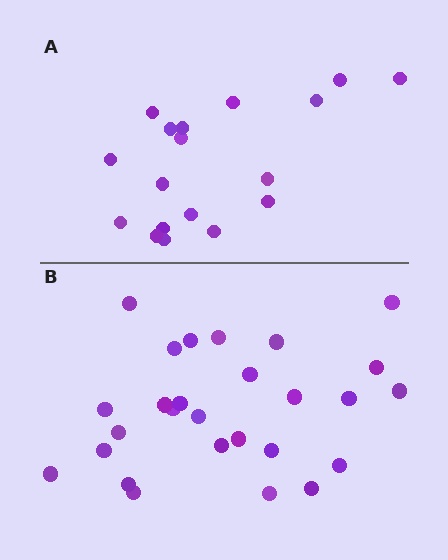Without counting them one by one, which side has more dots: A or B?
Region B (the bottom region) has more dots.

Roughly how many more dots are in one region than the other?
Region B has roughly 8 or so more dots than region A.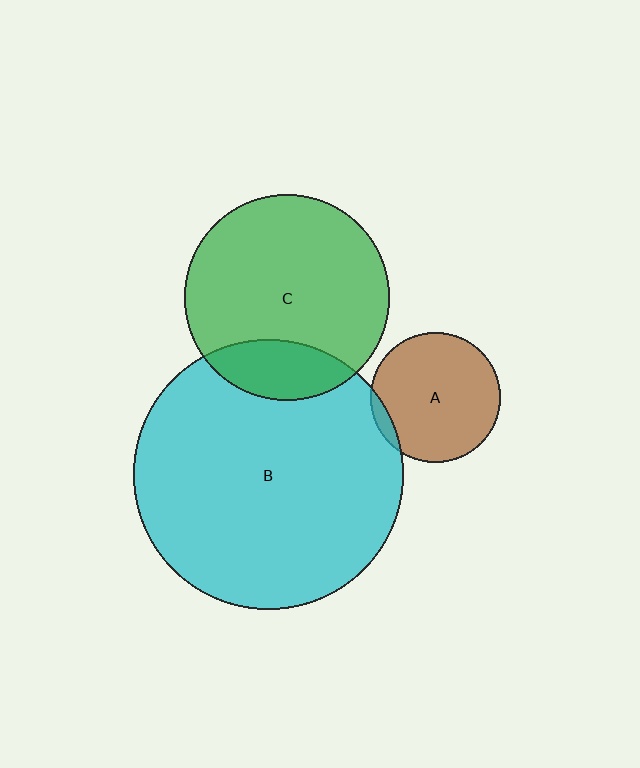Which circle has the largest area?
Circle B (cyan).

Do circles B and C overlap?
Yes.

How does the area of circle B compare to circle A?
Approximately 4.3 times.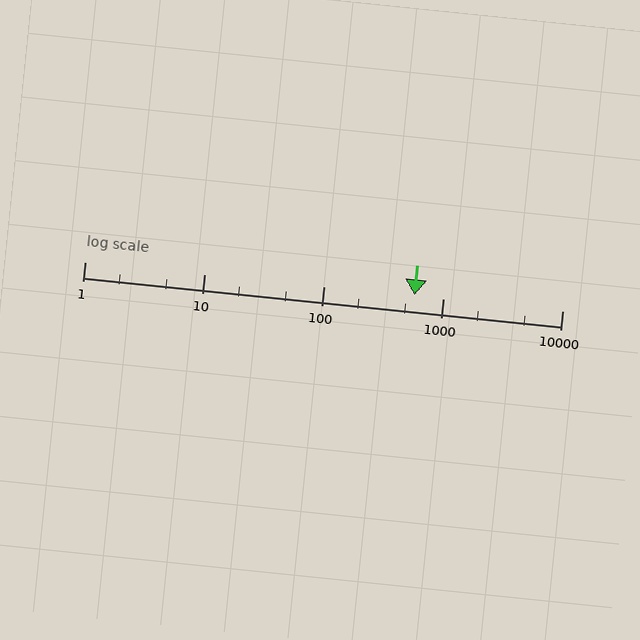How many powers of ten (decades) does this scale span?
The scale spans 4 decades, from 1 to 10000.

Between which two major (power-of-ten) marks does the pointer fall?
The pointer is between 100 and 1000.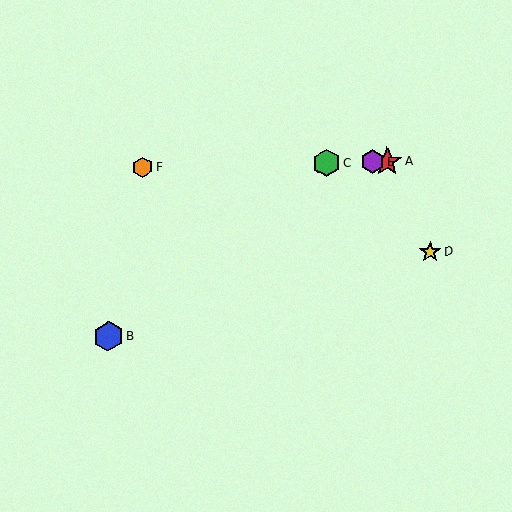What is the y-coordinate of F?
Object F is at y≈167.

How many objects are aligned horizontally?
4 objects (A, C, E, F) are aligned horizontally.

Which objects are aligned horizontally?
Objects A, C, E, F are aligned horizontally.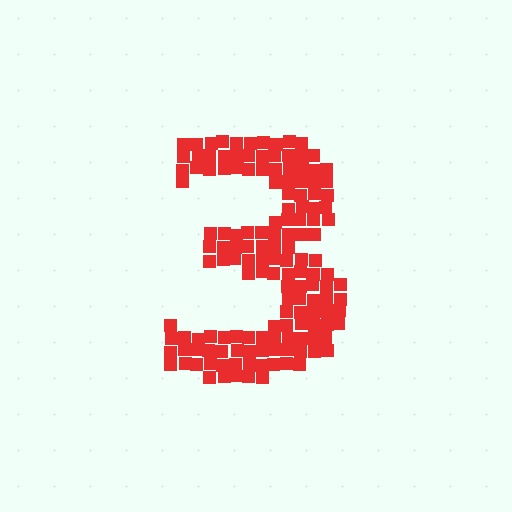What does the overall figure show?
The overall figure shows the digit 3.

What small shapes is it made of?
It is made of small squares.